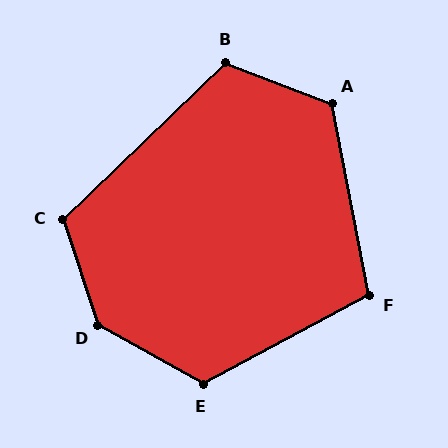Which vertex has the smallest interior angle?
F, at approximately 107 degrees.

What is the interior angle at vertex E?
Approximately 123 degrees (obtuse).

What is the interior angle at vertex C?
Approximately 115 degrees (obtuse).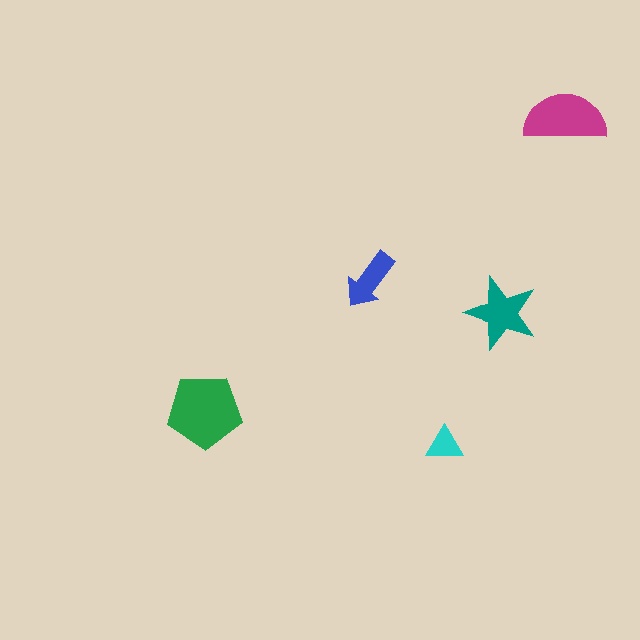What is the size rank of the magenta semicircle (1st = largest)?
2nd.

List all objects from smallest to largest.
The cyan triangle, the blue arrow, the teal star, the magenta semicircle, the green pentagon.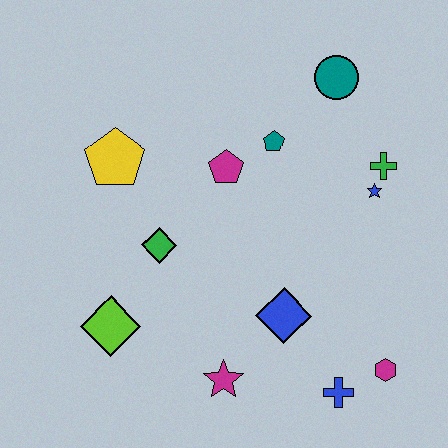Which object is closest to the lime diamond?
The green diamond is closest to the lime diamond.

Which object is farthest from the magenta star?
The teal circle is farthest from the magenta star.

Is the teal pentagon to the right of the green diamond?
Yes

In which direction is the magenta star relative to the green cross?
The magenta star is below the green cross.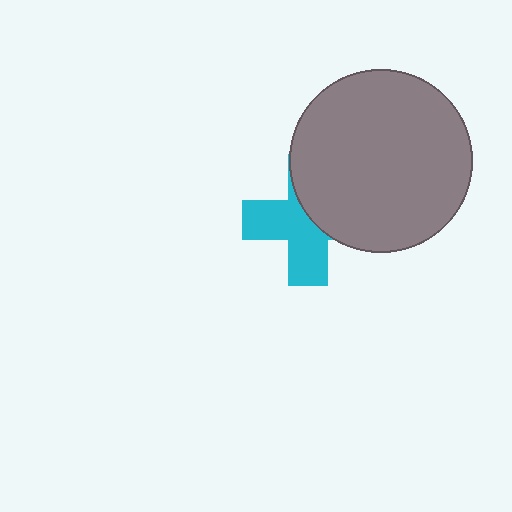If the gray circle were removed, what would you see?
You would see the complete cyan cross.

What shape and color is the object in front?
The object in front is a gray circle.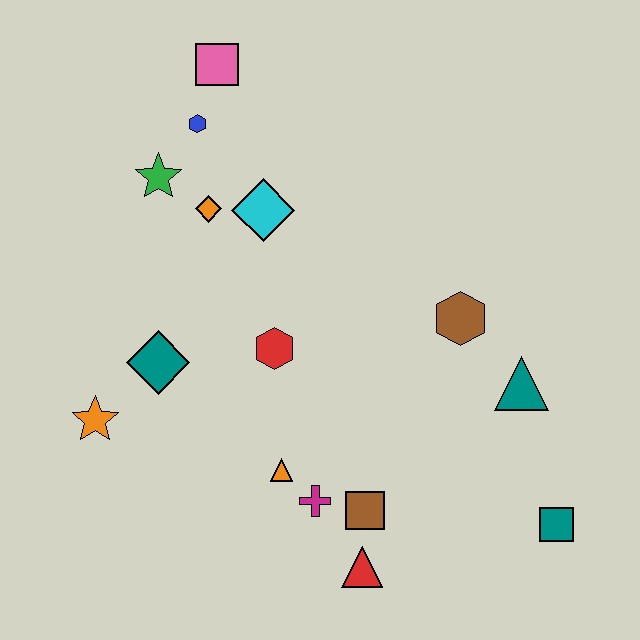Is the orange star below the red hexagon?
Yes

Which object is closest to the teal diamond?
The orange star is closest to the teal diamond.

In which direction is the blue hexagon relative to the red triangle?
The blue hexagon is above the red triangle.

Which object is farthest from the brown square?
The pink square is farthest from the brown square.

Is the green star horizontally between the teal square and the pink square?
No